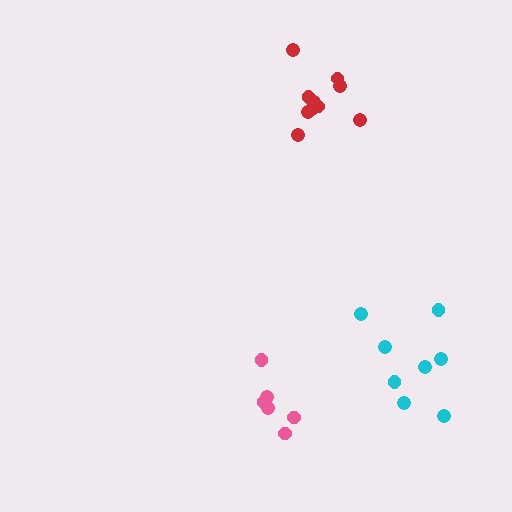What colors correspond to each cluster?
The clusters are colored: pink, red, cyan.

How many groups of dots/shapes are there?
There are 3 groups.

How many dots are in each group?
Group 1: 6 dots, Group 2: 10 dots, Group 3: 8 dots (24 total).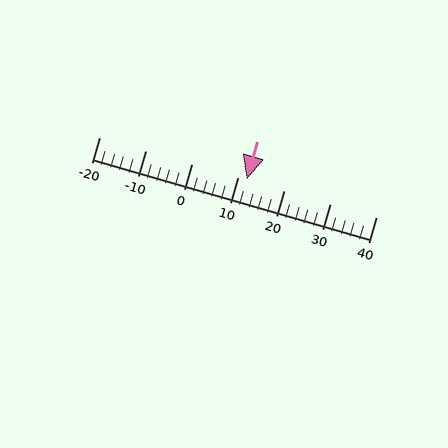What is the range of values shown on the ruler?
The ruler shows values from -20 to 40.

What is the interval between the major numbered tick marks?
The major tick marks are spaced 10 units apart.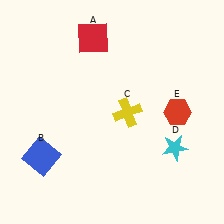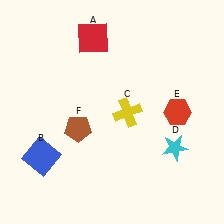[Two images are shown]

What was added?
A brown pentagon (F) was added in Image 2.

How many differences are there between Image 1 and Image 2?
There is 1 difference between the two images.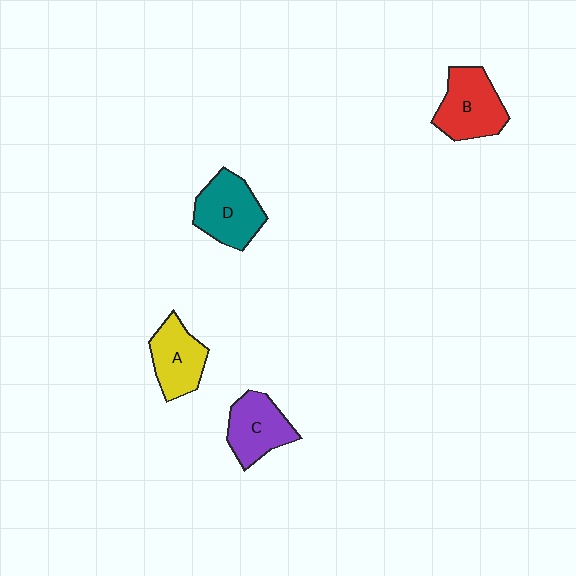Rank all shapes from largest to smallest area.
From largest to smallest: B (red), D (teal), C (purple), A (yellow).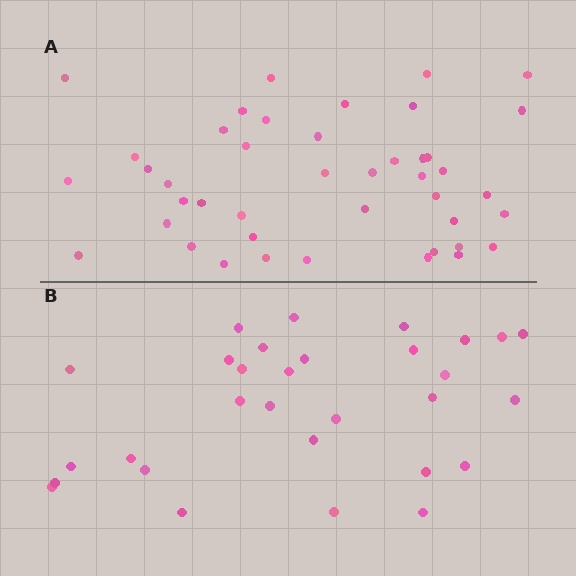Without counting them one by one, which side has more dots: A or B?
Region A (the top region) has more dots.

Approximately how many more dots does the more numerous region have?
Region A has approximately 15 more dots than region B.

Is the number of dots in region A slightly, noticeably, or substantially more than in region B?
Region A has noticeably more, but not dramatically so. The ratio is roughly 1.4 to 1.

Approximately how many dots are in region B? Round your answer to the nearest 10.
About 30 dots.